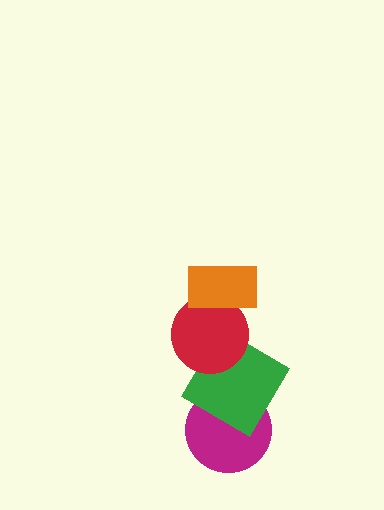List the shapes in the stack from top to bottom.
From top to bottom: the orange rectangle, the red circle, the green diamond, the magenta circle.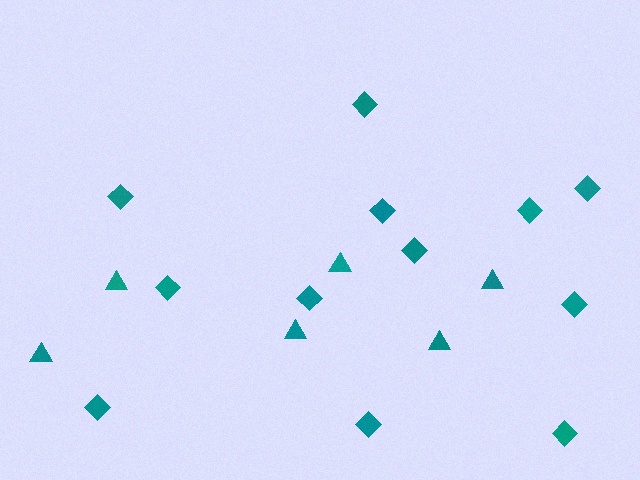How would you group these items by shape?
There are 2 groups: one group of triangles (6) and one group of diamonds (12).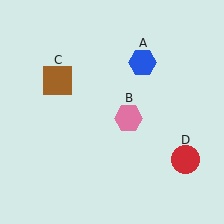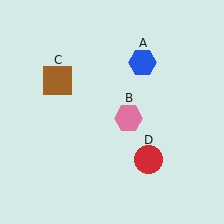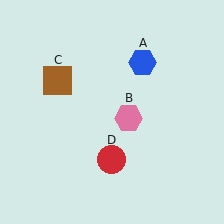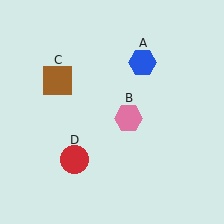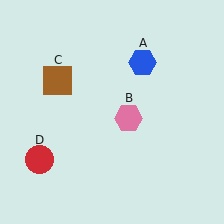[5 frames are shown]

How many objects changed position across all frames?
1 object changed position: red circle (object D).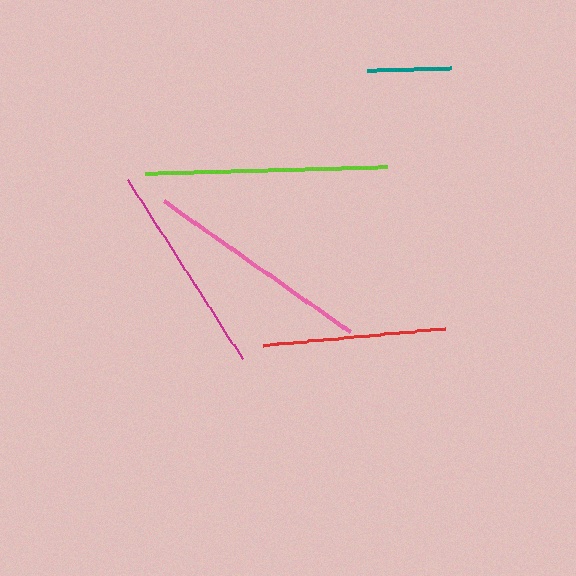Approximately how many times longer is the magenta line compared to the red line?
The magenta line is approximately 1.2 times the length of the red line.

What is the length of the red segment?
The red segment is approximately 183 pixels long.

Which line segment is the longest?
The lime line is the longest at approximately 242 pixels.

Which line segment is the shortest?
The teal line is the shortest at approximately 83 pixels.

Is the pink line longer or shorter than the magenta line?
The pink line is longer than the magenta line.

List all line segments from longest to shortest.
From longest to shortest: lime, pink, magenta, red, teal.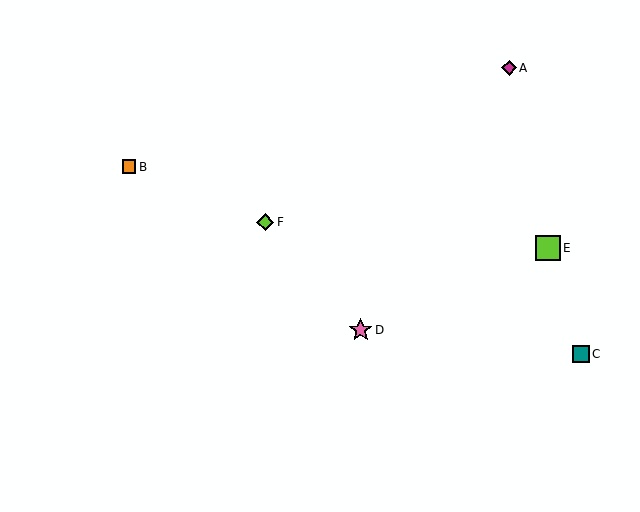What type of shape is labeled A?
Shape A is a magenta diamond.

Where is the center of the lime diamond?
The center of the lime diamond is at (265, 222).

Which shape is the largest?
The lime square (labeled E) is the largest.